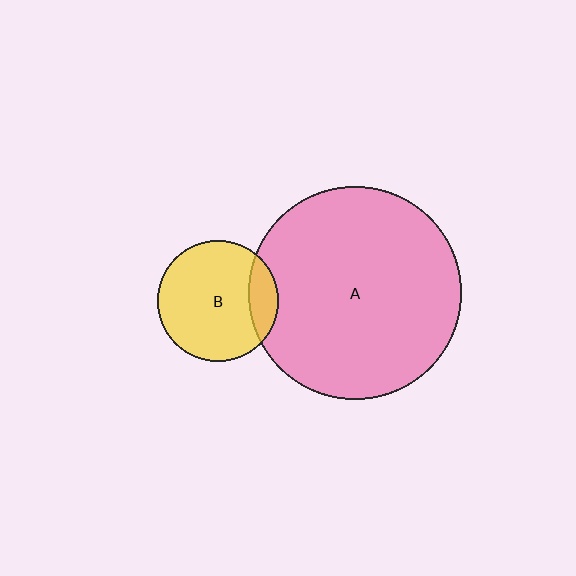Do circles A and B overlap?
Yes.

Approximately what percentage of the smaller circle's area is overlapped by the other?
Approximately 15%.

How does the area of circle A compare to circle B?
Approximately 3.1 times.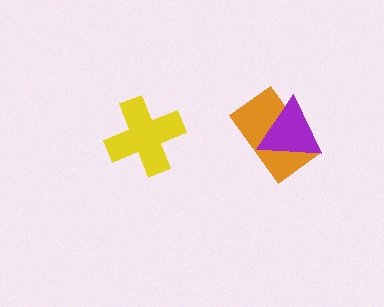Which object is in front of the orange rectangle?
The purple triangle is in front of the orange rectangle.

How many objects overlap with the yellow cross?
0 objects overlap with the yellow cross.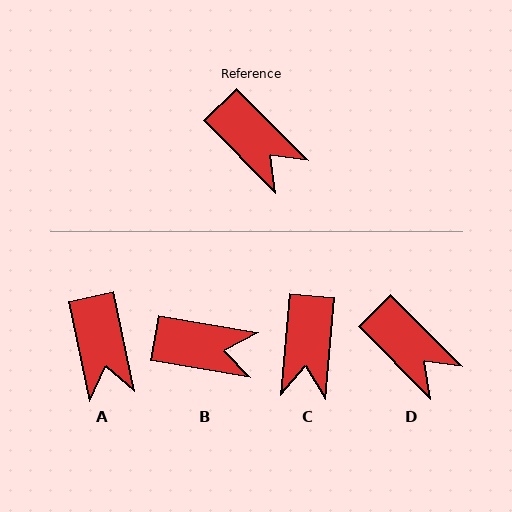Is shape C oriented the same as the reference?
No, it is off by about 50 degrees.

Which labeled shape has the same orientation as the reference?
D.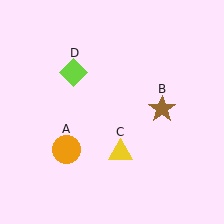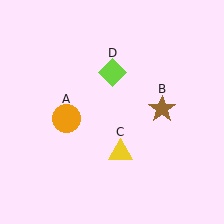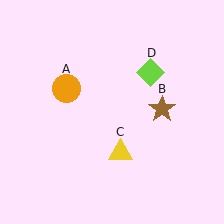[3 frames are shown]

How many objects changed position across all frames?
2 objects changed position: orange circle (object A), lime diamond (object D).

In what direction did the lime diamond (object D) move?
The lime diamond (object D) moved right.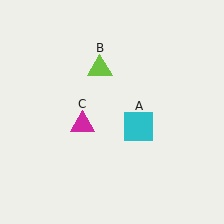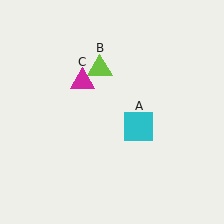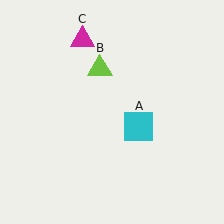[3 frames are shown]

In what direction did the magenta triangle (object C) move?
The magenta triangle (object C) moved up.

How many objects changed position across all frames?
1 object changed position: magenta triangle (object C).